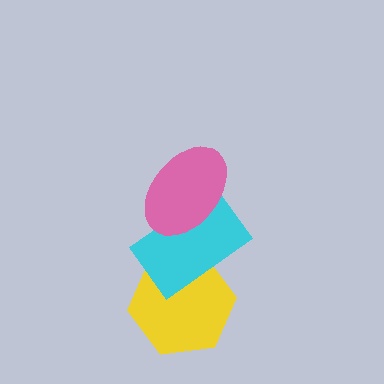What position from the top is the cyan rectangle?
The cyan rectangle is 2nd from the top.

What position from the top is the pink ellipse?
The pink ellipse is 1st from the top.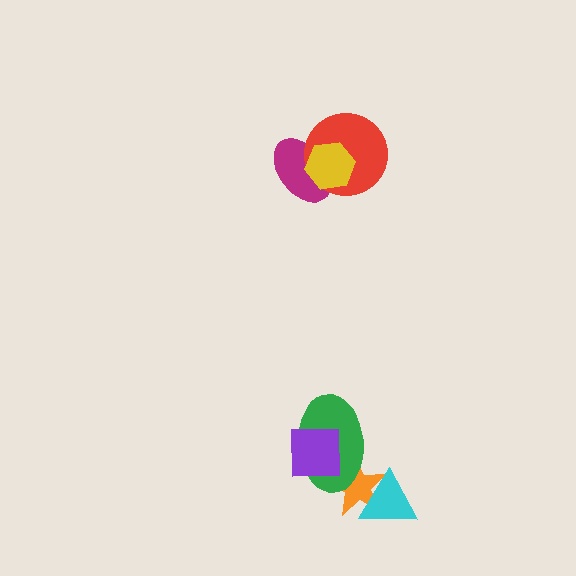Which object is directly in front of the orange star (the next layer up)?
The cyan triangle is directly in front of the orange star.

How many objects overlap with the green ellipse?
2 objects overlap with the green ellipse.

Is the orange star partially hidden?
Yes, it is partially covered by another shape.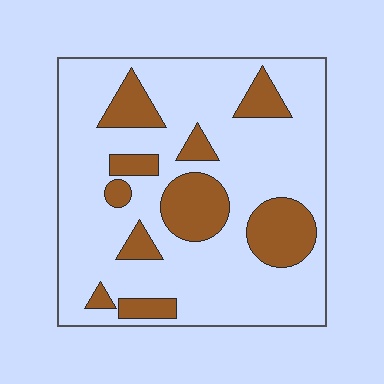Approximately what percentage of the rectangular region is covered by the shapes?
Approximately 25%.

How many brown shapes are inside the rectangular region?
10.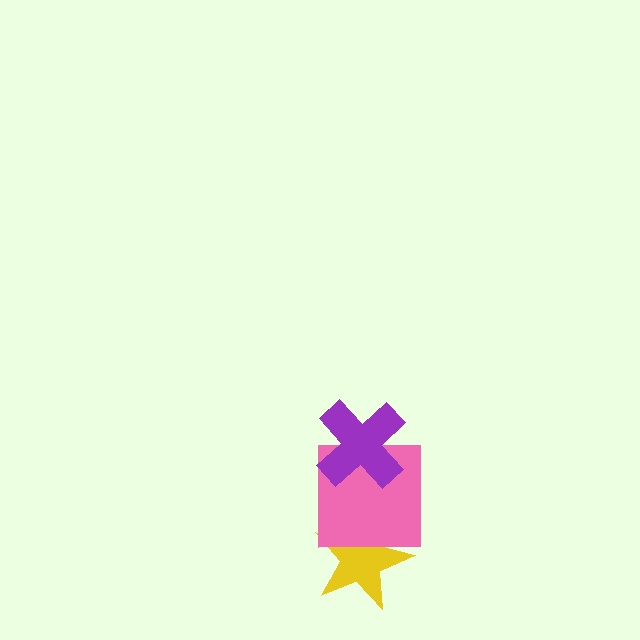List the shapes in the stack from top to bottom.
From top to bottom: the purple cross, the pink square, the yellow star.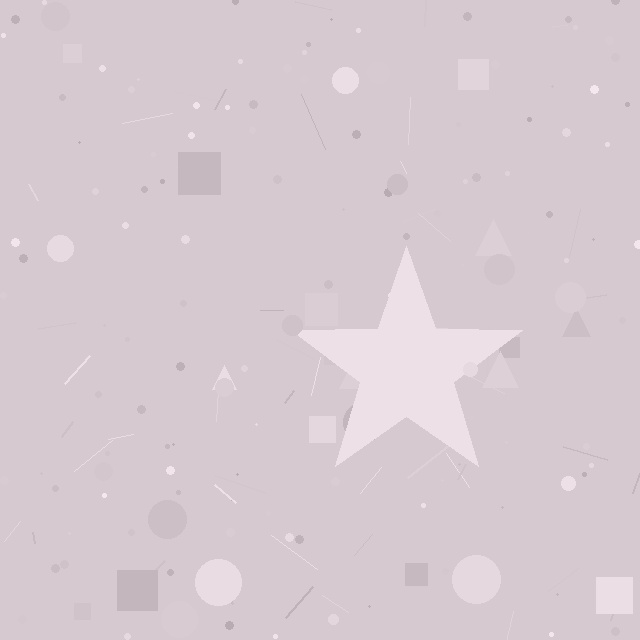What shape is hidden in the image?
A star is hidden in the image.